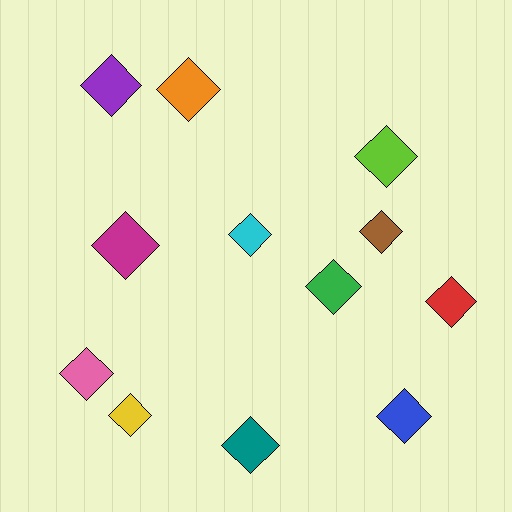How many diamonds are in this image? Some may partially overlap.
There are 12 diamonds.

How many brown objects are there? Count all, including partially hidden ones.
There is 1 brown object.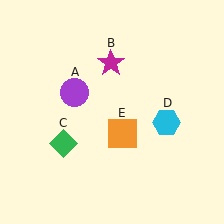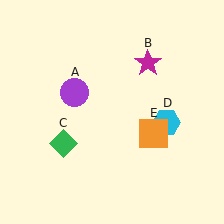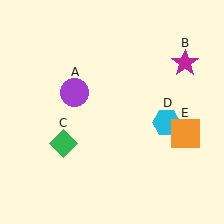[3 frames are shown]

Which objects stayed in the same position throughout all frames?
Purple circle (object A) and green diamond (object C) and cyan hexagon (object D) remained stationary.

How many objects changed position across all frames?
2 objects changed position: magenta star (object B), orange square (object E).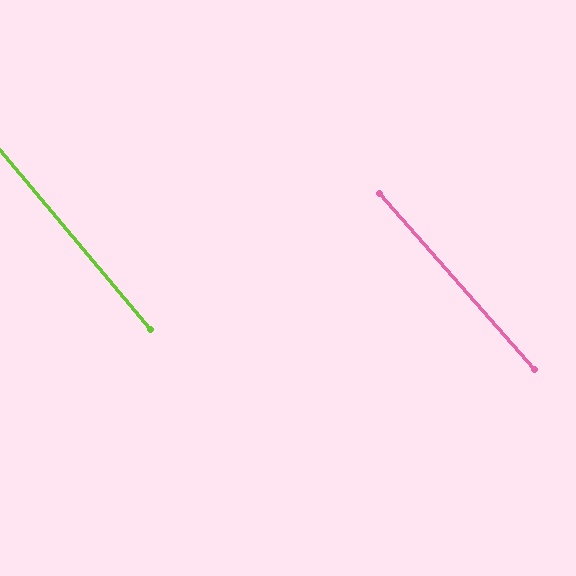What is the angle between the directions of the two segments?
Approximately 1 degree.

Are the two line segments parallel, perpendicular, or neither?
Parallel — their directions differ by only 1.2°.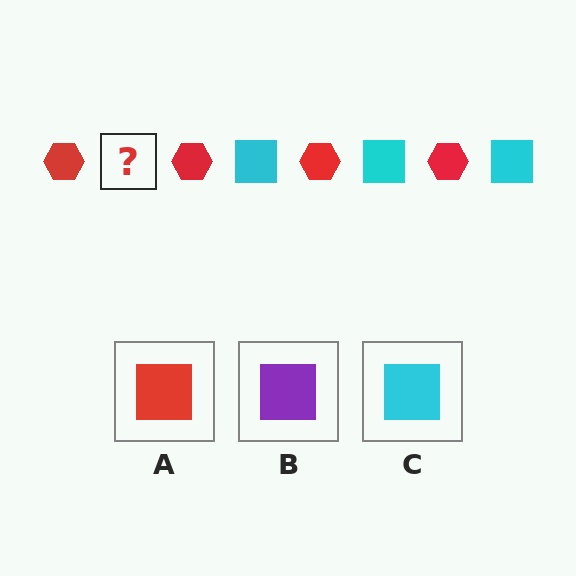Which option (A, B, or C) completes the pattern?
C.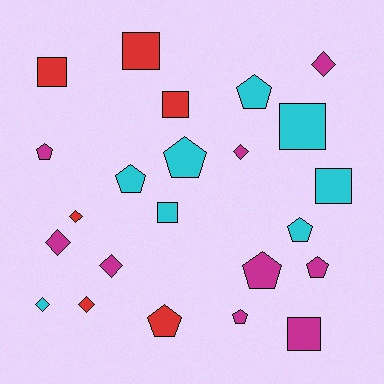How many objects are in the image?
There are 23 objects.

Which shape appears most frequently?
Pentagon, with 9 objects.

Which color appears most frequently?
Magenta, with 9 objects.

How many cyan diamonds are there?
There is 1 cyan diamond.